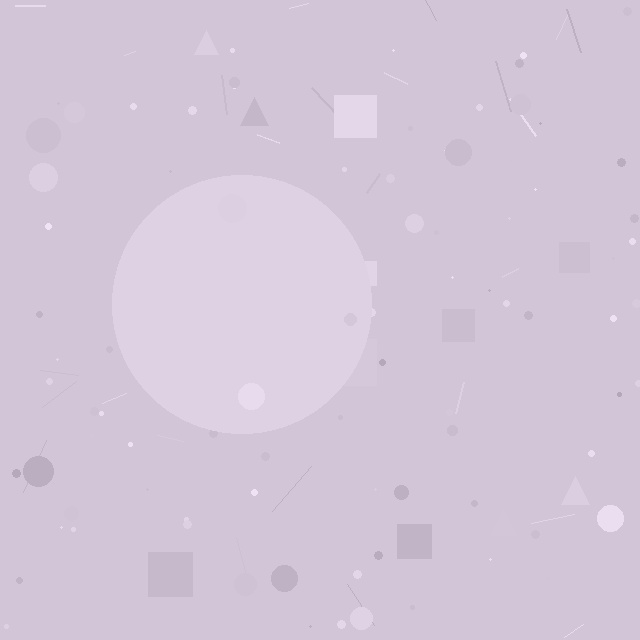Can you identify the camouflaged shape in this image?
The camouflaged shape is a circle.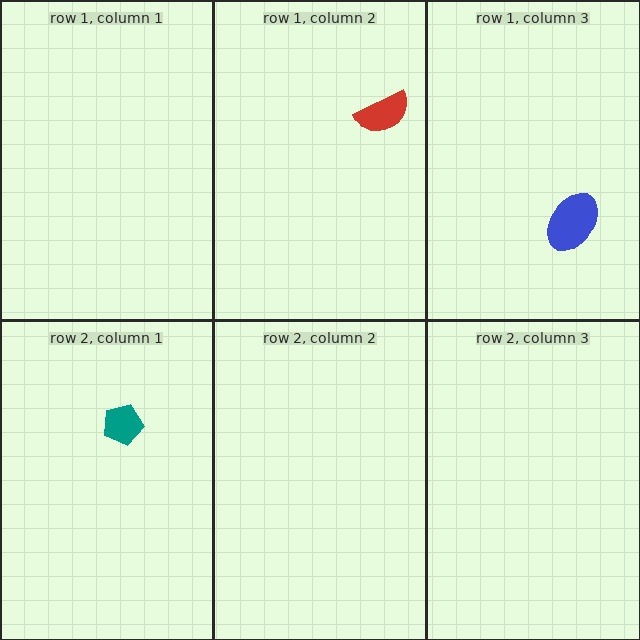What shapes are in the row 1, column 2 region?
The red semicircle.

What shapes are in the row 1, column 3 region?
The blue ellipse.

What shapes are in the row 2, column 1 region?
The teal pentagon.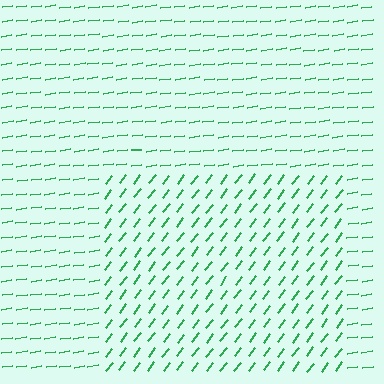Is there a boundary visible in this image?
Yes, there is a texture boundary formed by a change in line orientation.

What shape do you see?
I see a rectangle.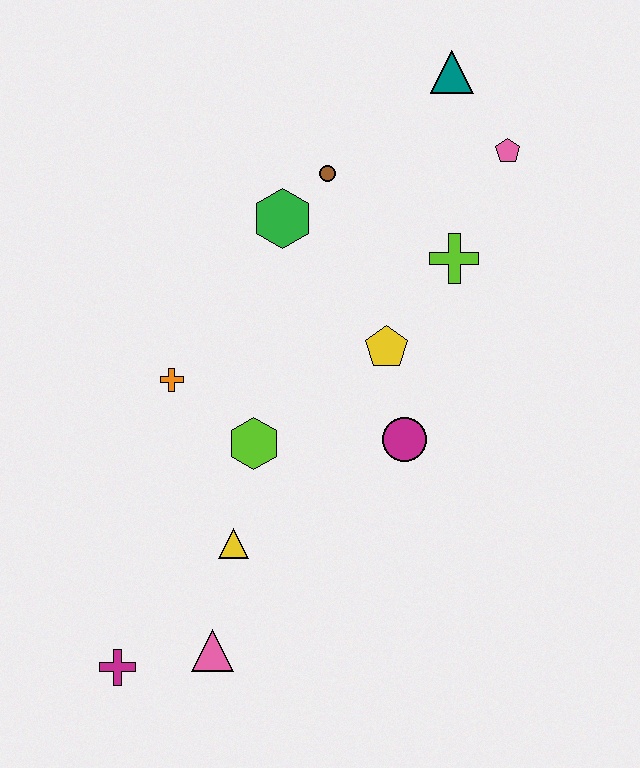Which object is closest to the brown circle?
The green hexagon is closest to the brown circle.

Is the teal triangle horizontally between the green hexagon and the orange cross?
No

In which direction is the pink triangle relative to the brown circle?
The pink triangle is below the brown circle.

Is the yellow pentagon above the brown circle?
No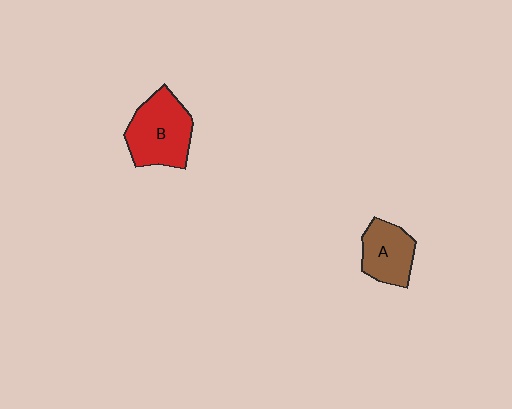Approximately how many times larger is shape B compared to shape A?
Approximately 1.4 times.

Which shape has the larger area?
Shape B (red).